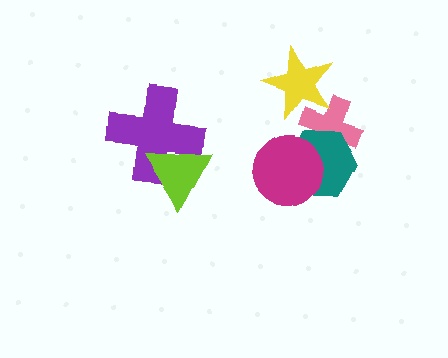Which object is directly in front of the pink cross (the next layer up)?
The yellow star is directly in front of the pink cross.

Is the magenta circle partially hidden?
No, no other shape covers it.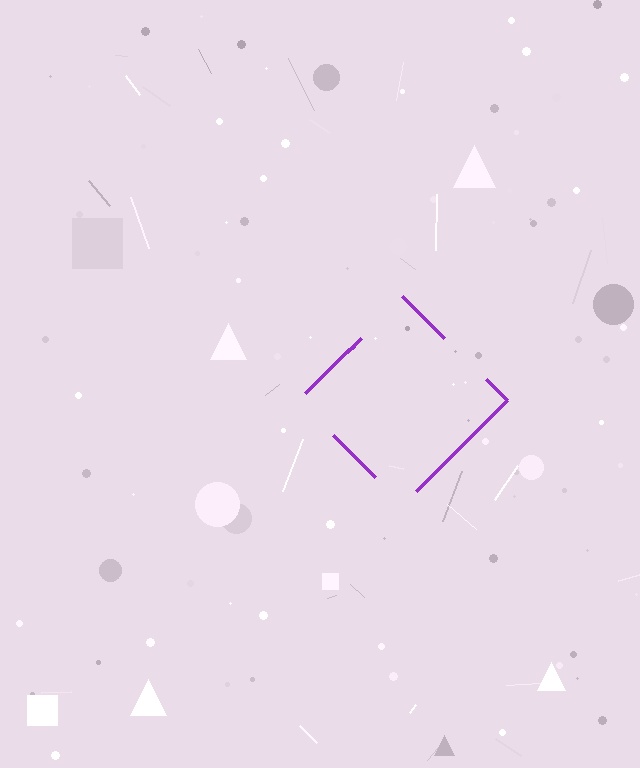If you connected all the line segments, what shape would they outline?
They would outline a diamond.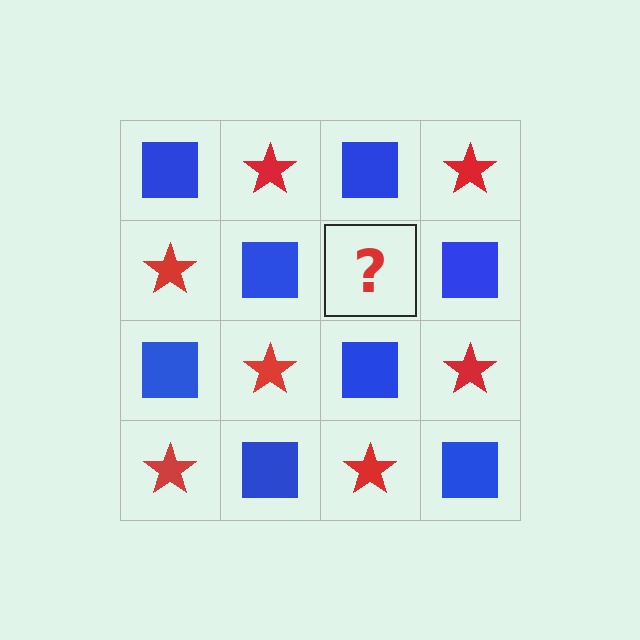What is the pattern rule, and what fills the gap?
The rule is that it alternates blue square and red star in a checkerboard pattern. The gap should be filled with a red star.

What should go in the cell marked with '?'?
The missing cell should contain a red star.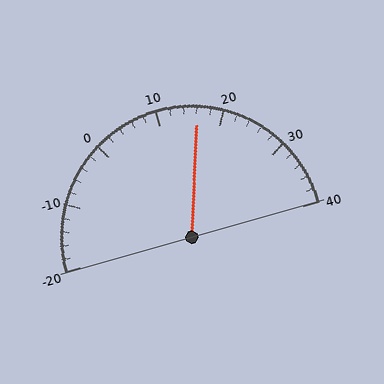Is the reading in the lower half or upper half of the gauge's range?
The reading is in the upper half of the range (-20 to 40).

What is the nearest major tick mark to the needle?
The nearest major tick mark is 20.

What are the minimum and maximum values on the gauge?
The gauge ranges from -20 to 40.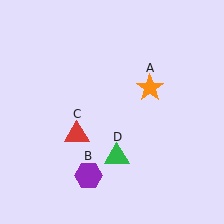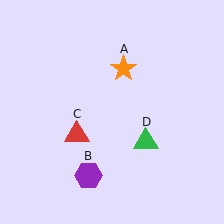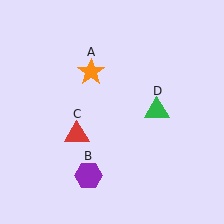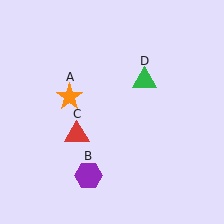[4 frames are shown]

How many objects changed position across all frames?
2 objects changed position: orange star (object A), green triangle (object D).